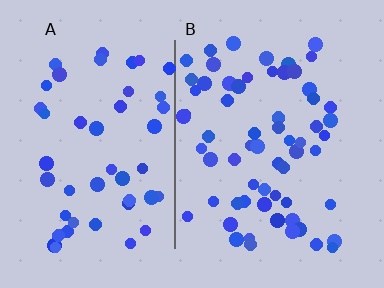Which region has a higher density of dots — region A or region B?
B (the right).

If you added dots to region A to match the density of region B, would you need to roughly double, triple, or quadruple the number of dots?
Approximately double.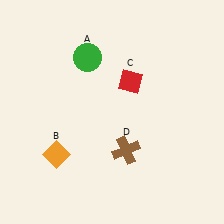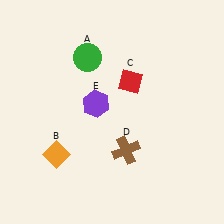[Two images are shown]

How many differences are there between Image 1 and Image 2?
There is 1 difference between the two images.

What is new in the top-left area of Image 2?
A purple hexagon (E) was added in the top-left area of Image 2.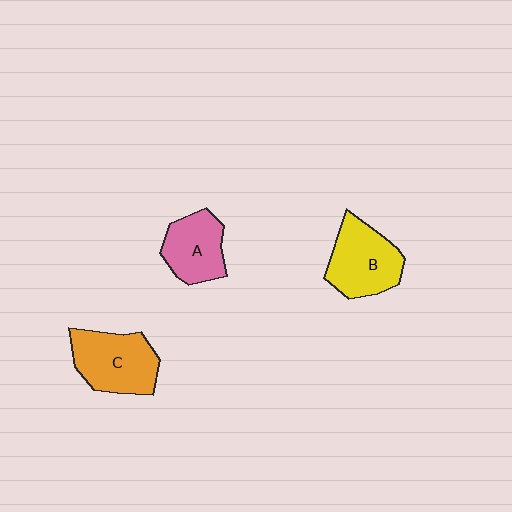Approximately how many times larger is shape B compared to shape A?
Approximately 1.2 times.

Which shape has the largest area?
Shape C (orange).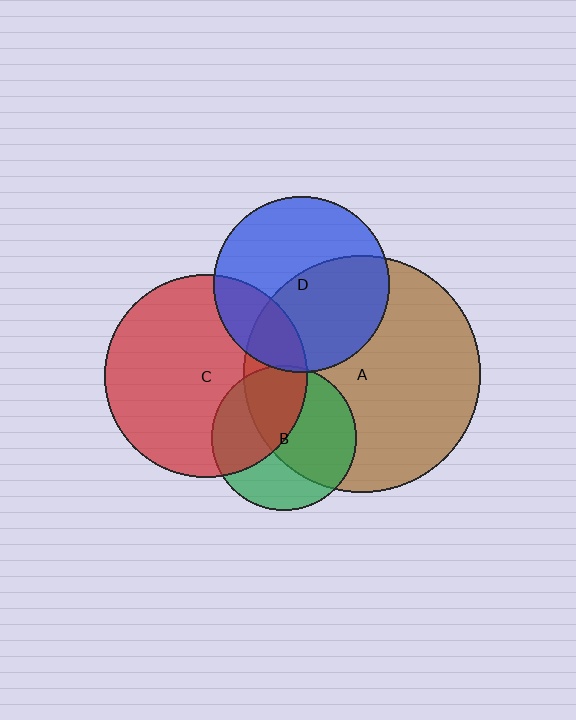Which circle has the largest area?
Circle A (brown).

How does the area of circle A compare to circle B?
Approximately 2.7 times.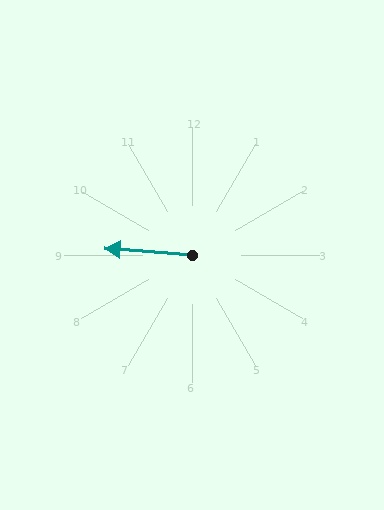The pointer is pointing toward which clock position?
Roughly 9 o'clock.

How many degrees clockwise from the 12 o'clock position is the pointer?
Approximately 274 degrees.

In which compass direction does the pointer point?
West.